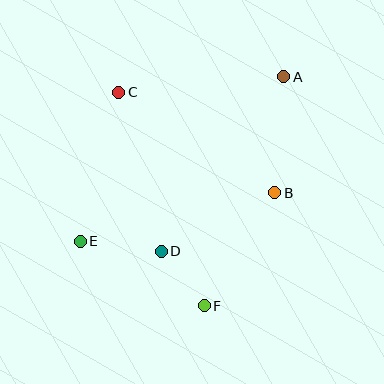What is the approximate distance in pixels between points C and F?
The distance between C and F is approximately 230 pixels.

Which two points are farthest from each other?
Points A and E are farthest from each other.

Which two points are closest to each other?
Points D and F are closest to each other.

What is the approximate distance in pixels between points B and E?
The distance between B and E is approximately 200 pixels.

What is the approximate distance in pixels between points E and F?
The distance between E and F is approximately 140 pixels.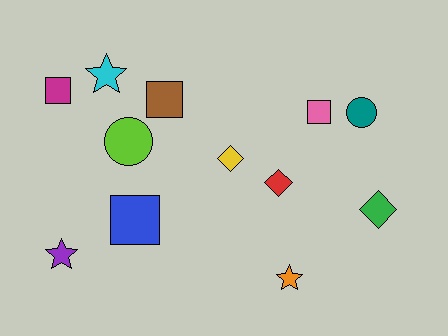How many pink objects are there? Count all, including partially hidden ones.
There is 1 pink object.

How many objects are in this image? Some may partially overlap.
There are 12 objects.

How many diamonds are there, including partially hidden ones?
There are 3 diamonds.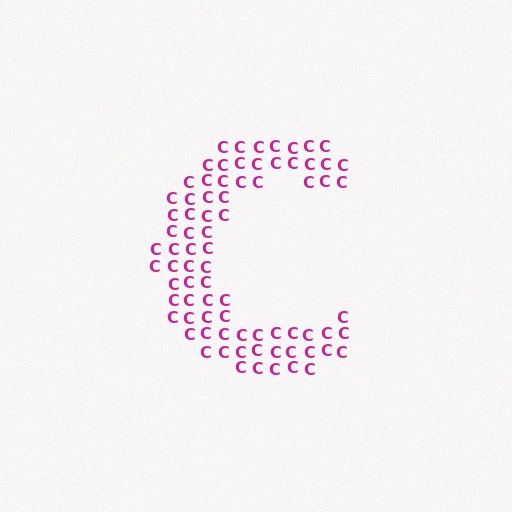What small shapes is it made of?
It is made of small letter C's.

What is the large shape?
The large shape is the letter C.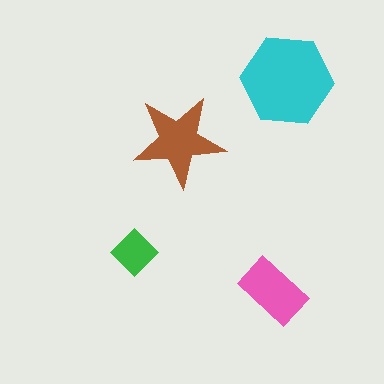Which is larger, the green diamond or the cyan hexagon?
The cyan hexagon.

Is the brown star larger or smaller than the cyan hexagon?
Smaller.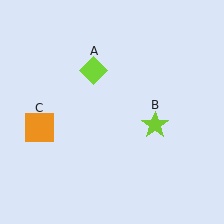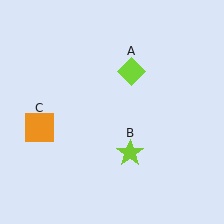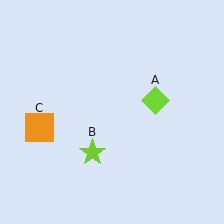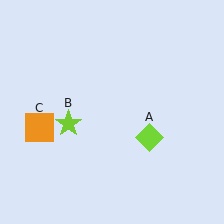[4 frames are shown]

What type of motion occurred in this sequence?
The lime diamond (object A), lime star (object B) rotated clockwise around the center of the scene.